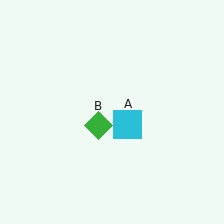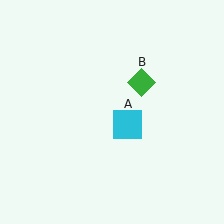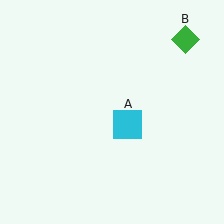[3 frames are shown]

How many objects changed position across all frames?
1 object changed position: green diamond (object B).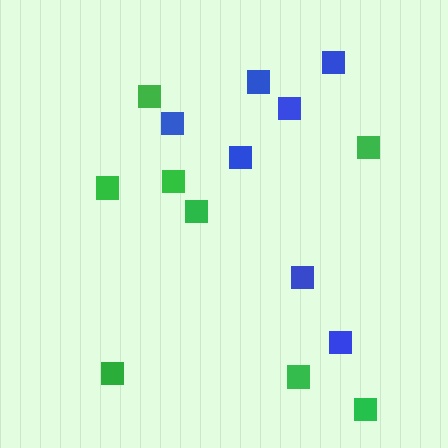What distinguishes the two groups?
There are 2 groups: one group of green squares (8) and one group of blue squares (7).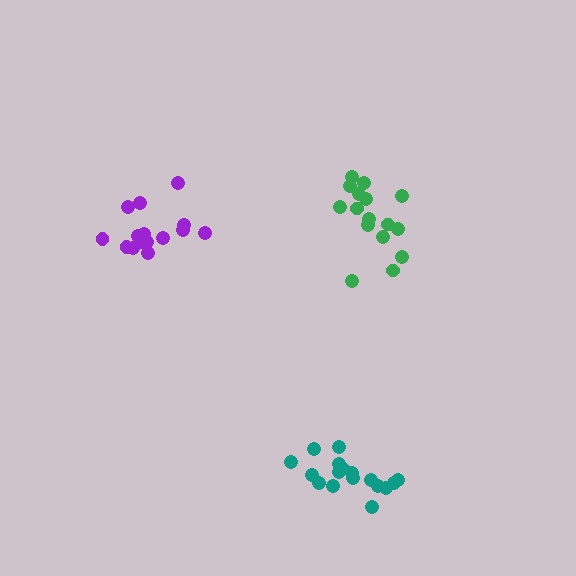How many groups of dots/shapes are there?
There are 3 groups.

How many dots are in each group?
Group 1: 16 dots, Group 2: 15 dots, Group 3: 17 dots (48 total).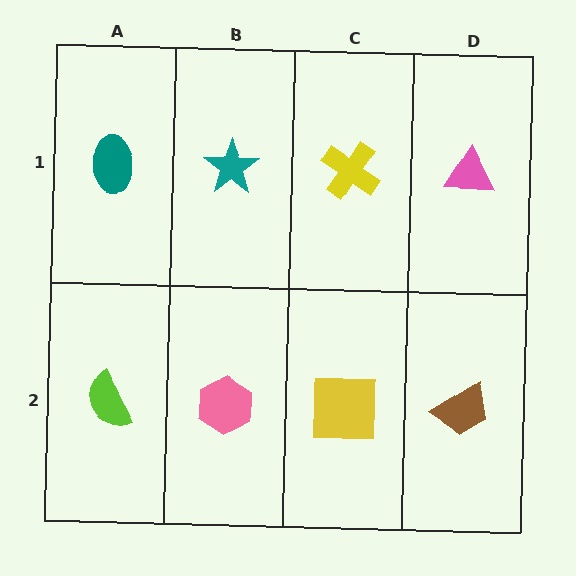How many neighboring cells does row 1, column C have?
3.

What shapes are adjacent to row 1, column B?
A pink hexagon (row 2, column B), a teal ellipse (row 1, column A), a yellow cross (row 1, column C).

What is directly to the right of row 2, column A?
A pink hexagon.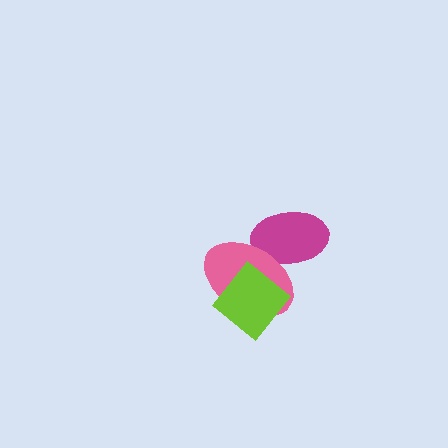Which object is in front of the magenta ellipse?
The pink ellipse is in front of the magenta ellipse.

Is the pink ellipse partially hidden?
Yes, it is partially covered by another shape.